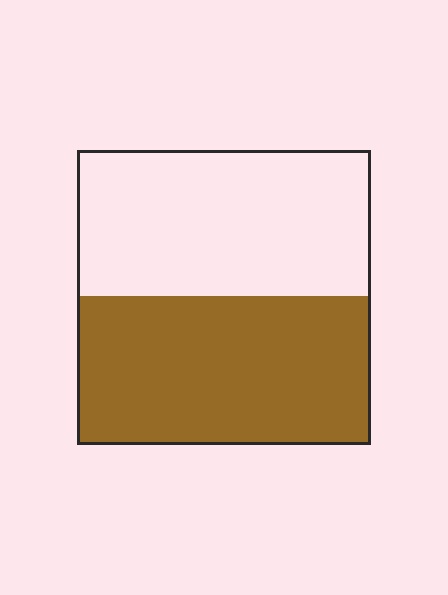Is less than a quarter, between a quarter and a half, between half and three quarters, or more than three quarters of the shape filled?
Between half and three quarters.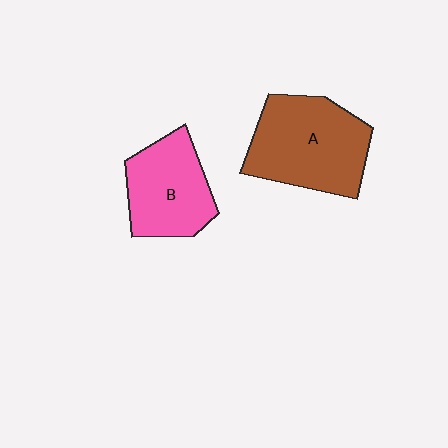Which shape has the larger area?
Shape A (brown).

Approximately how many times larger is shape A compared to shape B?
Approximately 1.3 times.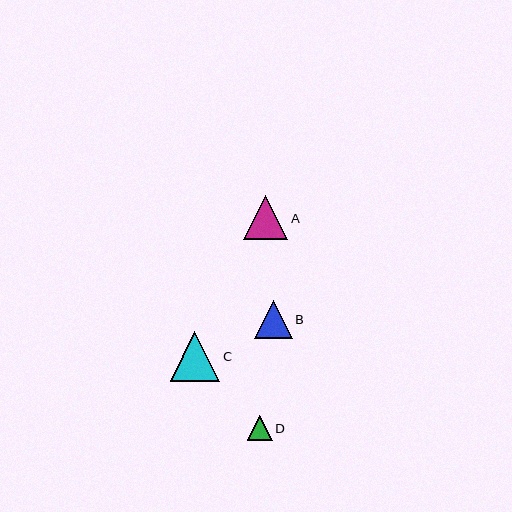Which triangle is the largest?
Triangle C is the largest with a size of approximately 50 pixels.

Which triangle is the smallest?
Triangle D is the smallest with a size of approximately 25 pixels.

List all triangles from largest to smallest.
From largest to smallest: C, A, B, D.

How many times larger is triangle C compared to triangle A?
Triangle C is approximately 1.1 times the size of triangle A.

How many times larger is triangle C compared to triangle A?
Triangle C is approximately 1.1 times the size of triangle A.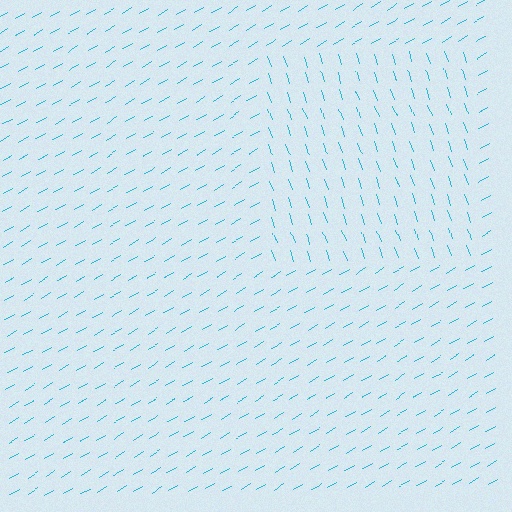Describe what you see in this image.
The image is filled with small cyan line segments. A rectangle region in the image has lines oriented differently from the surrounding lines, creating a visible texture boundary.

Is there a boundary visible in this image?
Yes, there is a texture boundary formed by a change in line orientation.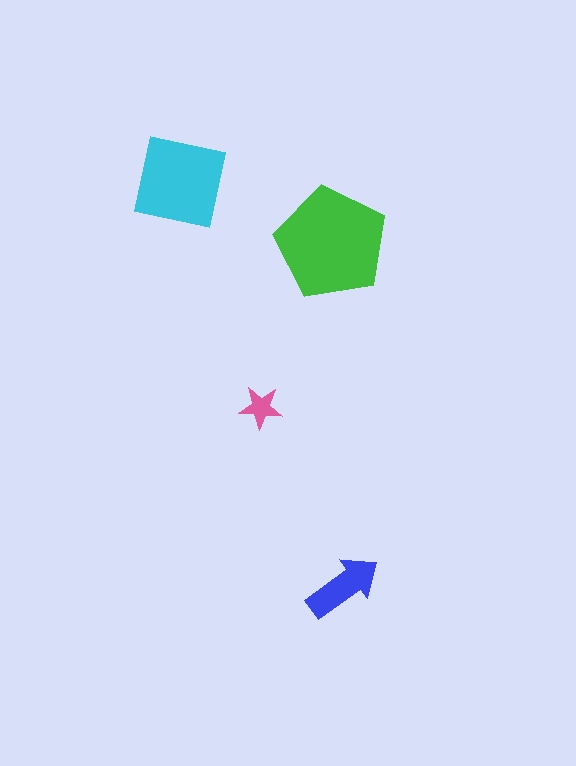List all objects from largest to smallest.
The green pentagon, the cyan square, the blue arrow, the pink star.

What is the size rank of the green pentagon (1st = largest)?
1st.